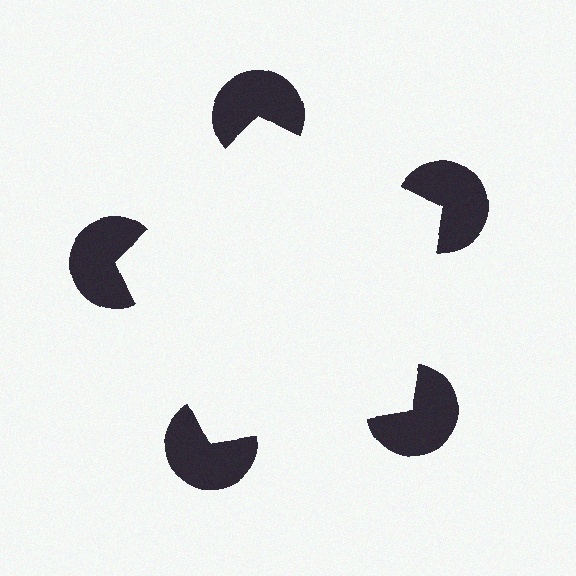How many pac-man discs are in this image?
There are 5 — one at each vertex of the illusory pentagon.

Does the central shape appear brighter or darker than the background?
It typically appears slightly brighter than the background, even though no actual brightness change is drawn.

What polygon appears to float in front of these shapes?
An illusory pentagon — its edges are inferred from the aligned wedge cuts in the pac-man discs, not physically drawn.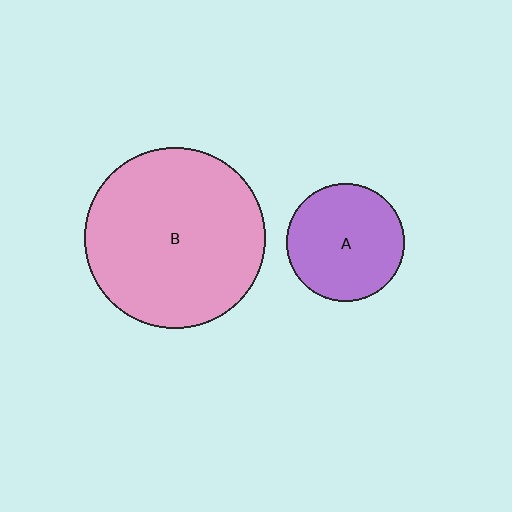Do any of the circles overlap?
No, none of the circles overlap.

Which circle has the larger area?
Circle B (pink).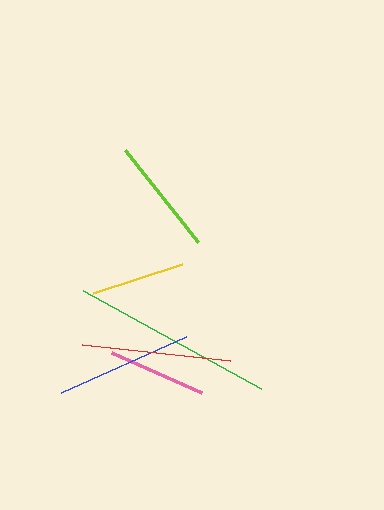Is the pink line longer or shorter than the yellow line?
The pink line is longer than the yellow line.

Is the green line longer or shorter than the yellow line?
The green line is longer than the yellow line.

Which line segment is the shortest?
The yellow line is the shortest at approximately 94 pixels.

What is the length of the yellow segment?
The yellow segment is approximately 94 pixels long.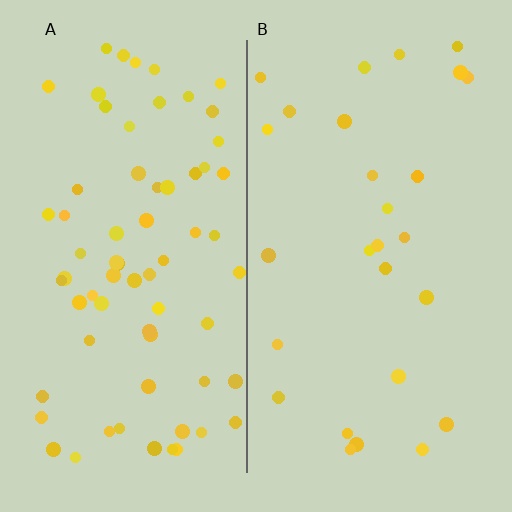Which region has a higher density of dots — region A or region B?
A (the left).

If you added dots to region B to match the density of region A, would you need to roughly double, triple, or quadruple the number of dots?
Approximately double.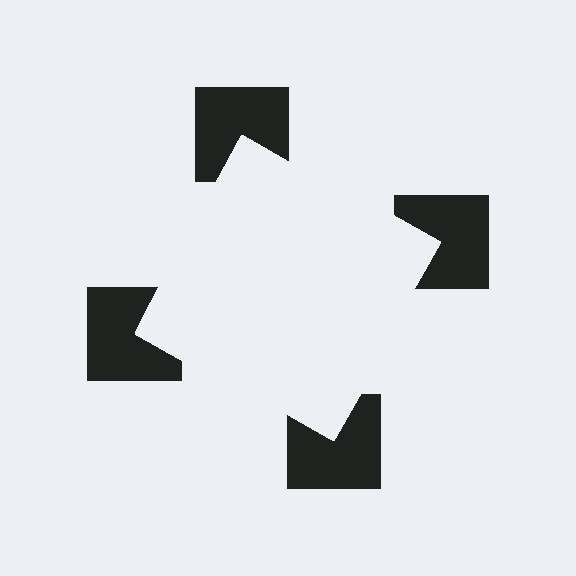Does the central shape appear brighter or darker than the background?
It typically appears slightly brighter than the background, even though no actual brightness change is drawn.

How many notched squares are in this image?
There are 4 — one at each vertex of the illusory square.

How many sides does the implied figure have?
4 sides.